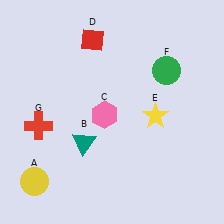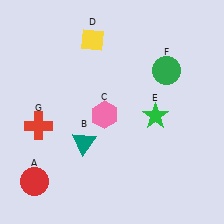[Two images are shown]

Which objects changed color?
A changed from yellow to red. D changed from red to yellow. E changed from yellow to green.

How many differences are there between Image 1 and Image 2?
There are 3 differences between the two images.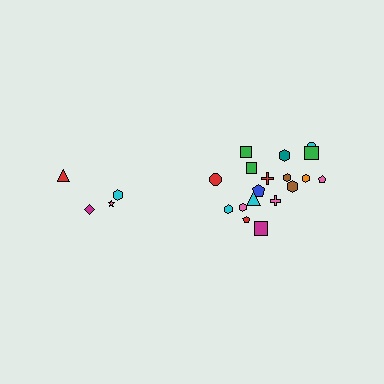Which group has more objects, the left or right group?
The right group.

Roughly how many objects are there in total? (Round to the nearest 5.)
Roughly 20 objects in total.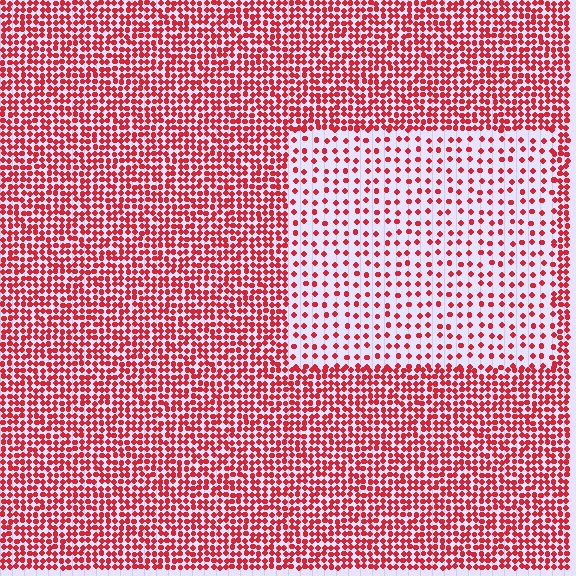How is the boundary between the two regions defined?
The boundary is defined by a change in element density (approximately 2.5x ratio). All elements are the same color, size, and shape.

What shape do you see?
I see a rectangle.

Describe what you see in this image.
The image contains small red elements arranged at two different densities. A rectangle-shaped region is visible where the elements are less densely packed than the surrounding area.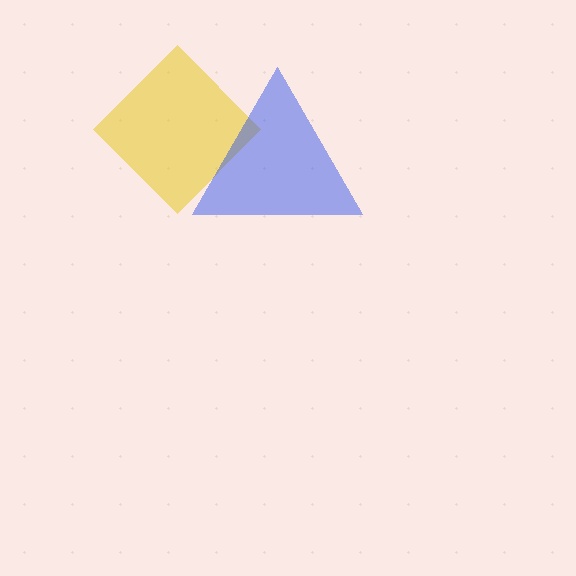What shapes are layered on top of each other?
The layered shapes are: a yellow diamond, a blue triangle.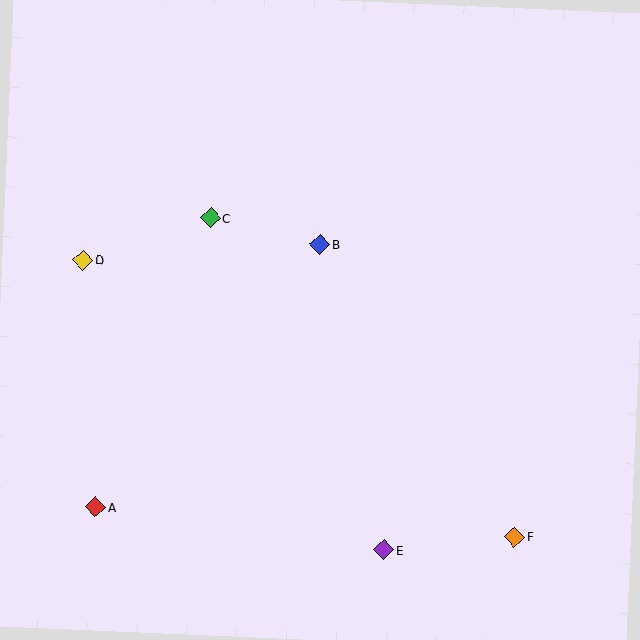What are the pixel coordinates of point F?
Point F is at (515, 537).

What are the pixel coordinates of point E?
Point E is at (384, 550).